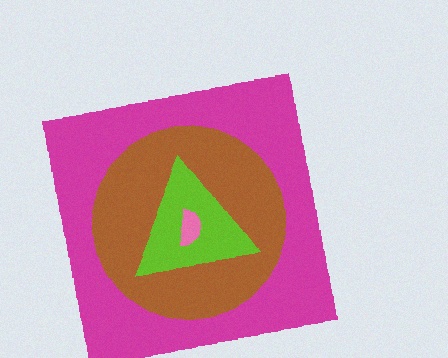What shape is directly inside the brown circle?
The lime triangle.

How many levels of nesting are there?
4.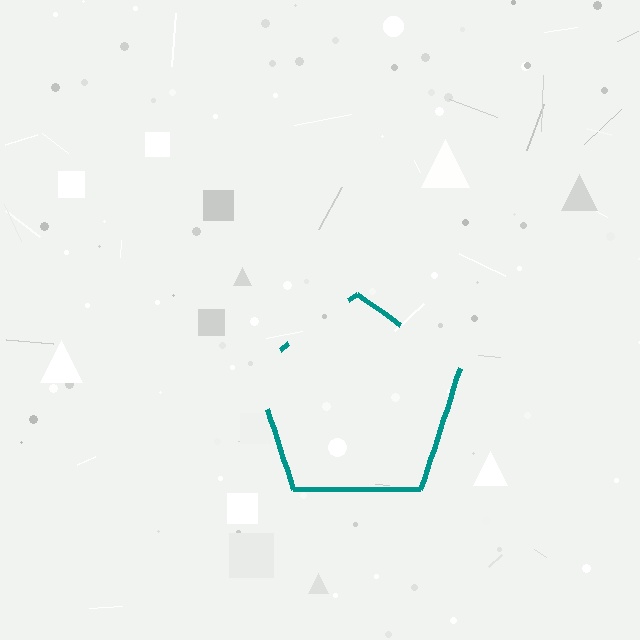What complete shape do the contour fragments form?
The contour fragments form a pentagon.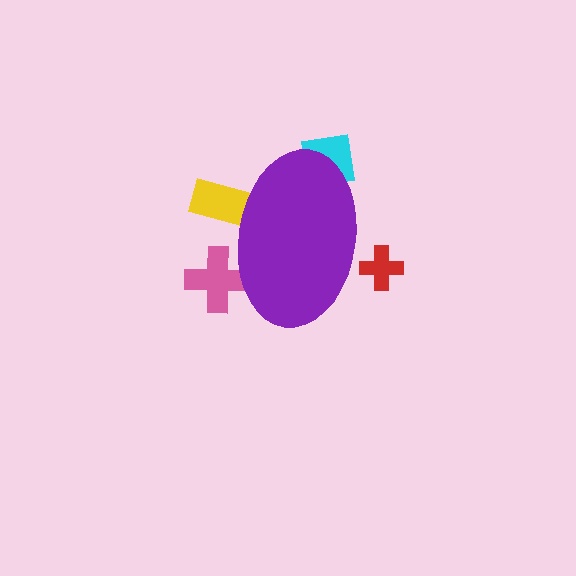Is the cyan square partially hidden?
Yes, the cyan square is partially hidden behind the purple ellipse.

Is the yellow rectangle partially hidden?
Yes, the yellow rectangle is partially hidden behind the purple ellipse.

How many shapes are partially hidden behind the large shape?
4 shapes are partially hidden.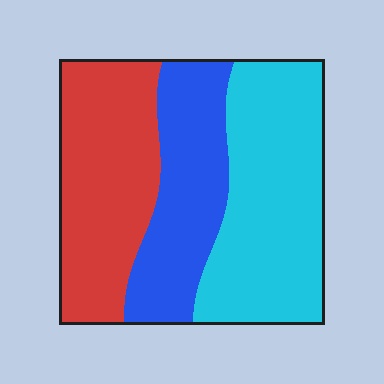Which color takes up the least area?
Blue, at roughly 25%.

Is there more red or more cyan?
Cyan.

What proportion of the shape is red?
Red takes up about one third (1/3) of the shape.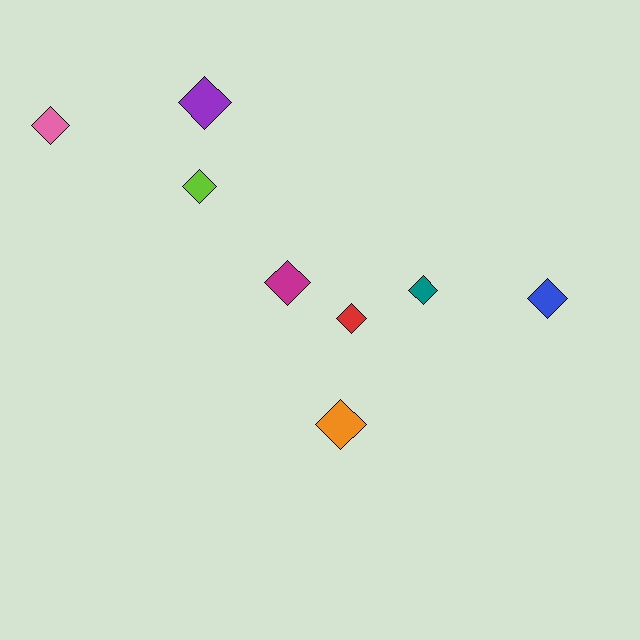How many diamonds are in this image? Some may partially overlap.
There are 8 diamonds.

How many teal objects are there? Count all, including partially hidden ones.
There is 1 teal object.